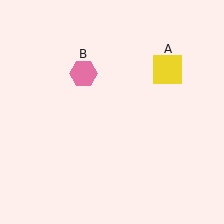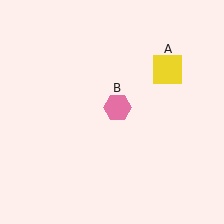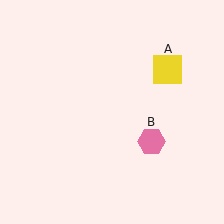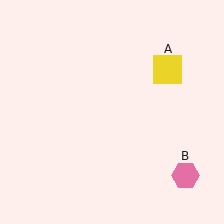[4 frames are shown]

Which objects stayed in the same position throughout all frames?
Yellow square (object A) remained stationary.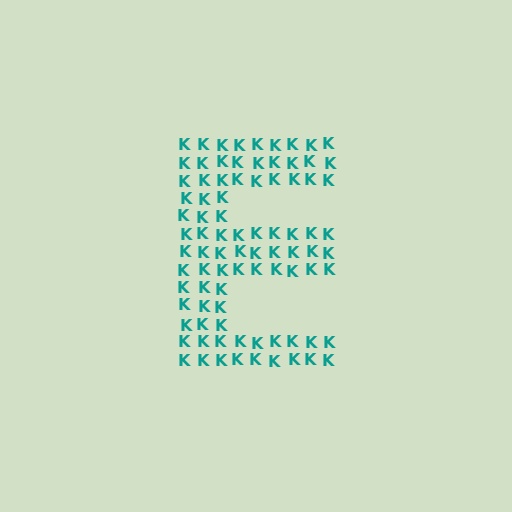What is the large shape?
The large shape is the letter E.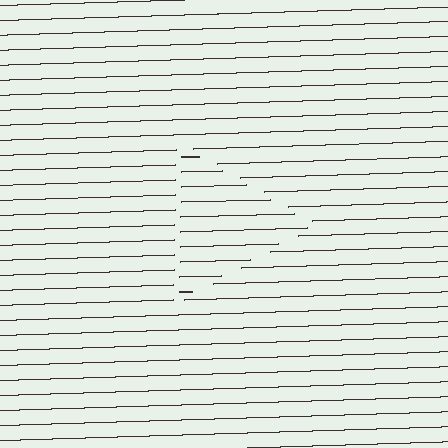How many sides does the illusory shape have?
3 sides — the line-ends trace a triangle.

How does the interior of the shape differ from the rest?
The interior of the shape contains the same grating, shifted by half a period — the contour is defined by the phase discontinuity where line-ends from the inner and outer gratings abut.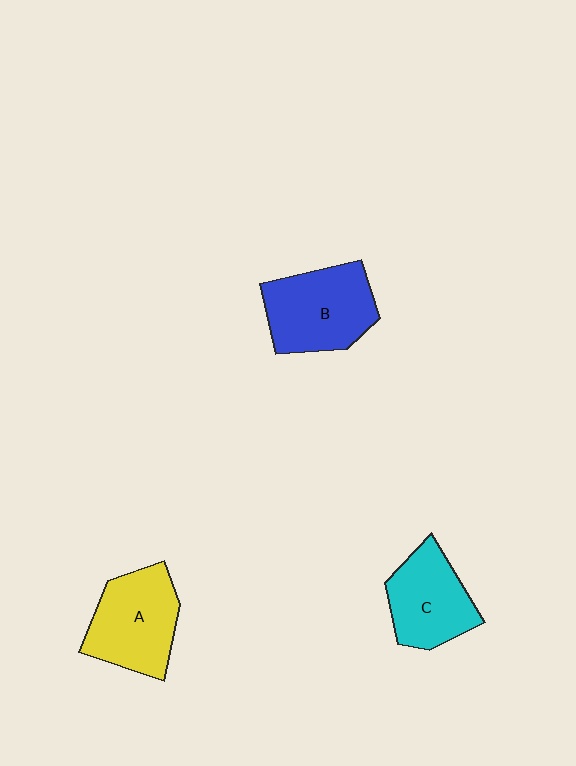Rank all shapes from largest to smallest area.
From largest to smallest: B (blue), A (yellow), C (cyan).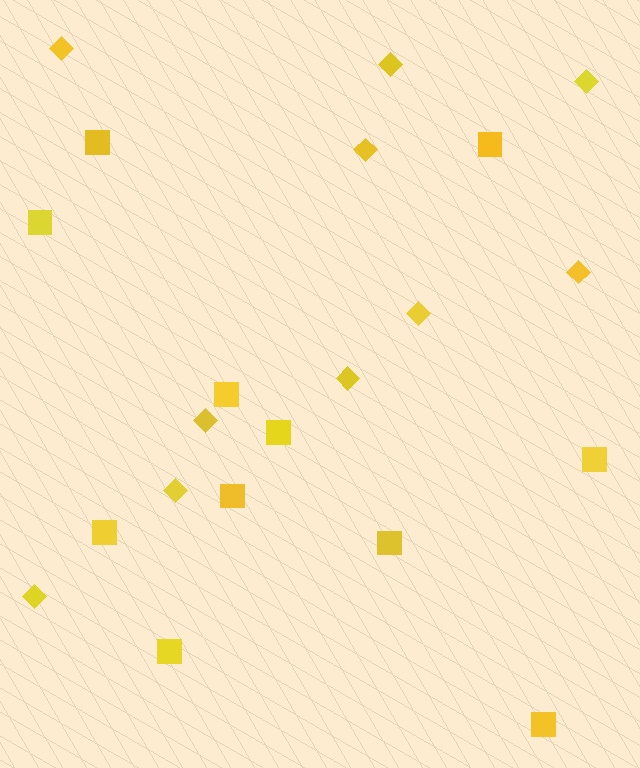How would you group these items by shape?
There are 2 groups: one group of diamonds (10) and one group of squares (11).